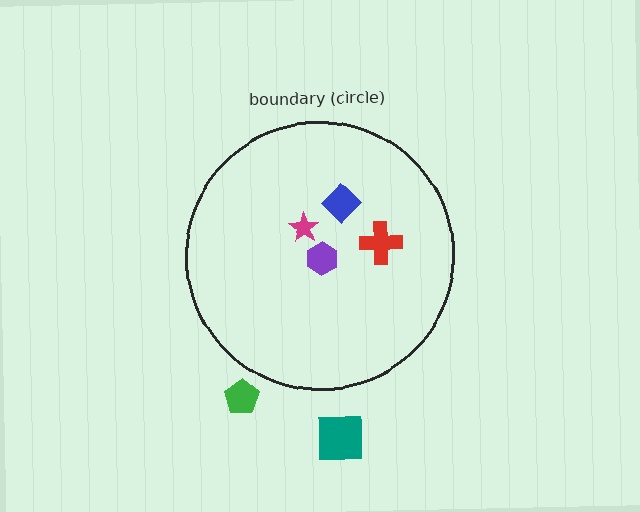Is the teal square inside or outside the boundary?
Outside.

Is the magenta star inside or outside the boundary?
Inside.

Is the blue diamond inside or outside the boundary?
Inside.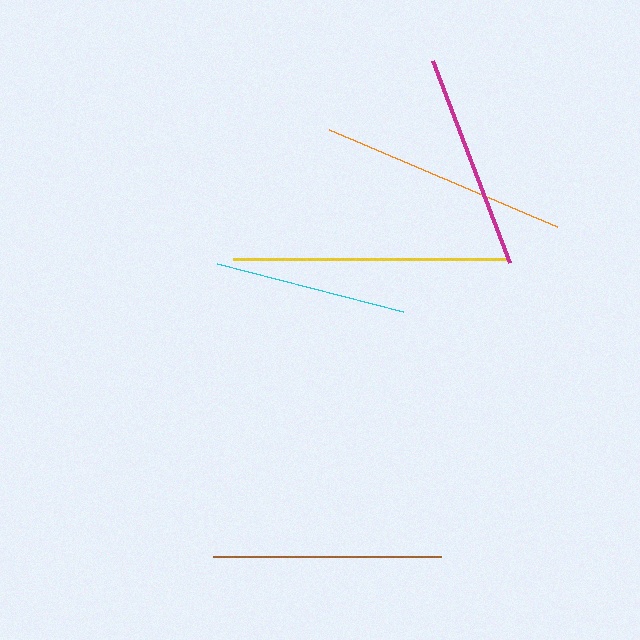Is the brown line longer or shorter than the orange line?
The orange line is longer than the brown line.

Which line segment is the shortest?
The cyan line is the shortest at approximately 192 pixels.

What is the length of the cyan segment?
The cyan segment is approximately 192 pixels long.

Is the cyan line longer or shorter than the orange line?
The orange line is longer than the cyan line.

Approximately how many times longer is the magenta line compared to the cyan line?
The magenta line is approximately 1.1 times the length of the cyan line.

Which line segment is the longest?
The yellow line is the longest at approximately 275 pixels.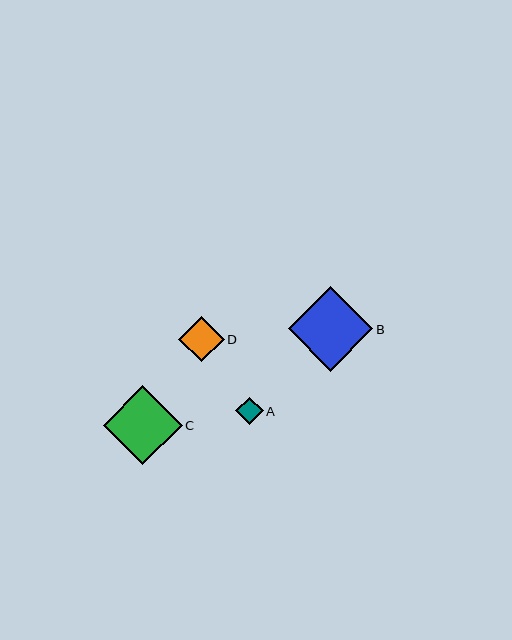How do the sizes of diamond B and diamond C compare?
Diamond B and diamond C are approximately the same size.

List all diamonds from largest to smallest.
From largest to smallest: B, C, D, A.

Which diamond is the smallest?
Diamond A is the smallest with a size of approximately 28 pixels.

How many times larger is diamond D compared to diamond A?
Diamond D is approximately 1.6 times the size of diamond A.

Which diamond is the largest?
Diamond B is the largest with a size of approximately 85 pixels.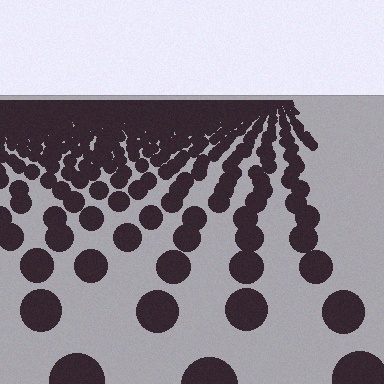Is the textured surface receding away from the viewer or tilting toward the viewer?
The surface is receding away from the viewer. Texture elements get smaller and denser toward the top.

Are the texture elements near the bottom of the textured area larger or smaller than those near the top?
Larger. Near the bottom, elements are closer to the viewer and appear at a bigger on-screen size.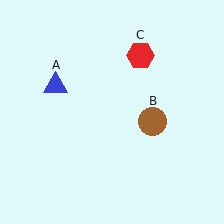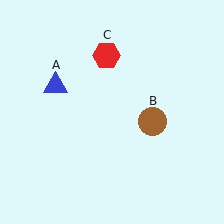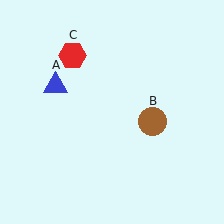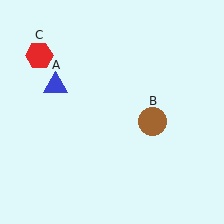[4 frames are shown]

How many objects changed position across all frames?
1 object changed position: red hexagon (object C).